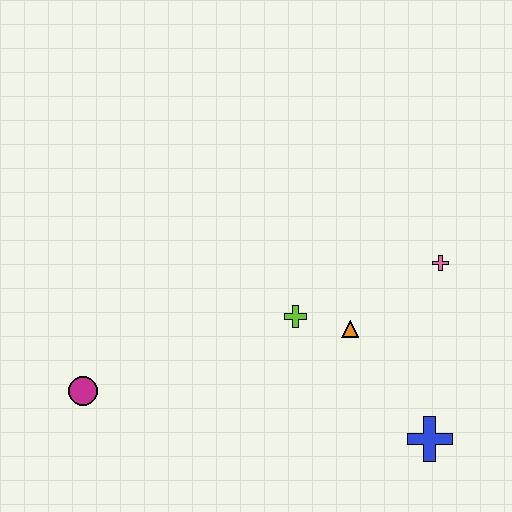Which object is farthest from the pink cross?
The magenta circle is farthest from the pink cross.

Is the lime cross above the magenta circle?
Yes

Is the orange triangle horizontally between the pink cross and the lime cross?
Yes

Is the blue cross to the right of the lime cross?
Yes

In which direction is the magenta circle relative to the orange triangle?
The magenta circle is to the left of the orange triangle.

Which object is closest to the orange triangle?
The lime cross is closest to the orange triangle.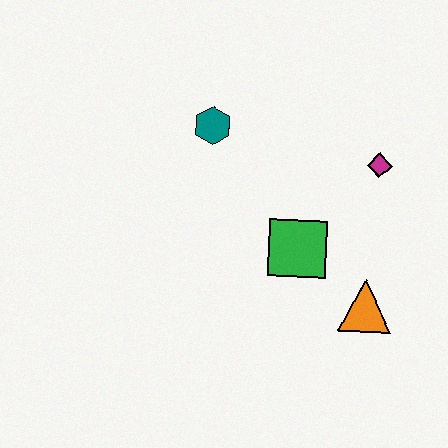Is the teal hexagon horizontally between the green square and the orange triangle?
No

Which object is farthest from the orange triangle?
The teal hexagon is farthest from the orange triangle.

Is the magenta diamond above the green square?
Yes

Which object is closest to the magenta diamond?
The green square is closest to the magenta diamond.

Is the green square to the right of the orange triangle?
No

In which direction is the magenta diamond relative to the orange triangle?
The magenta diamond is above the orange triangle.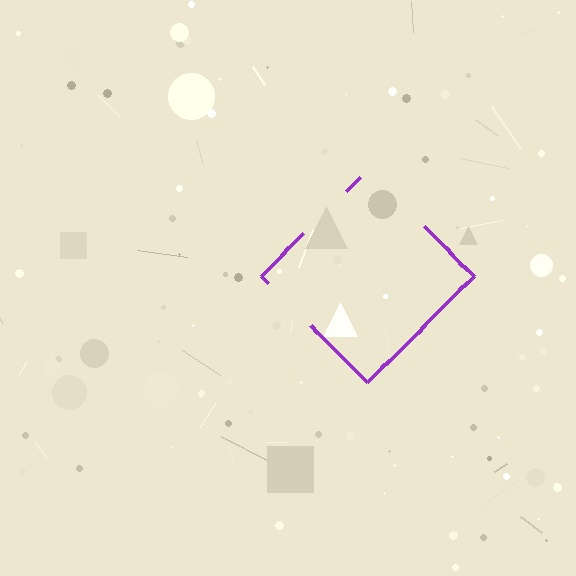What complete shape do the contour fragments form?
The contour fragments form a diamond.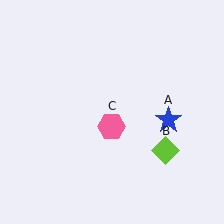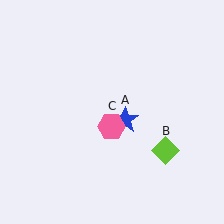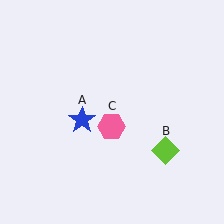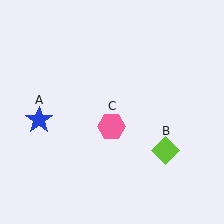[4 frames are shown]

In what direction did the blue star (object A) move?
The blue star (object A) moved left.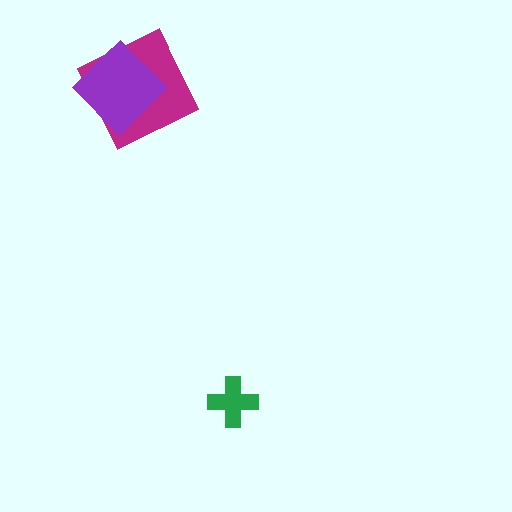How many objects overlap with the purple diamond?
1 object overlaps with the purple diamond.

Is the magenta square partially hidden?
Yes, it is partially covered by another shape.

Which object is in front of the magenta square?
The purple diamond is in front of the magenta square.